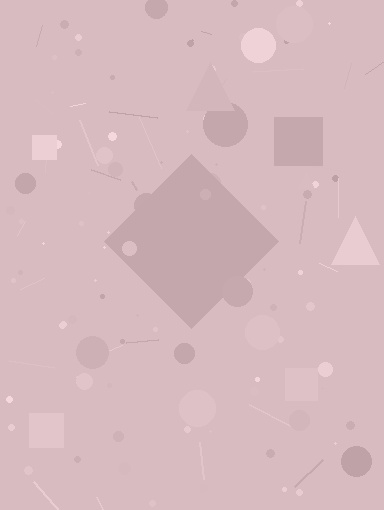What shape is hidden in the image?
A diamond is hidden in the image.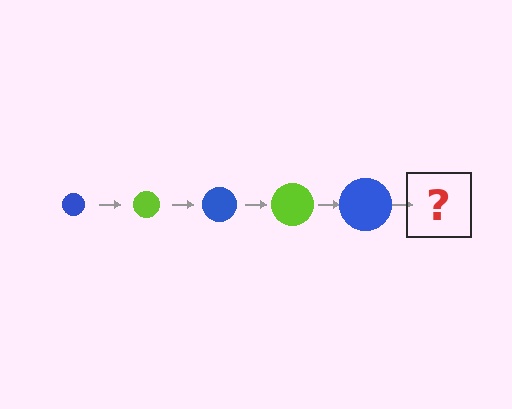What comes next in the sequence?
The next element should be a lime circle, larger than the previous one.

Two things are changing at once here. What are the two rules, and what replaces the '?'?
The two rules are that the circle grows larger each step and the color cycles through blue and lime. The '?' should be a lime circle, larger than the previous one.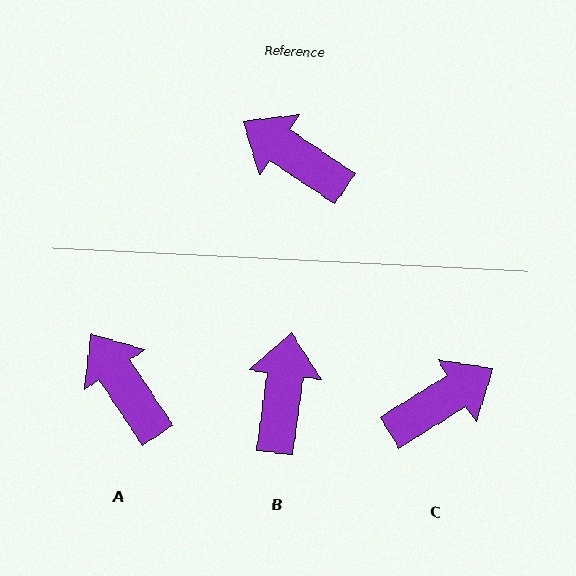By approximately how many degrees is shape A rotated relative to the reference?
Approximately 23 degrees clockwise.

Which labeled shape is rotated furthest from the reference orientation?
C, about 115 degrees away.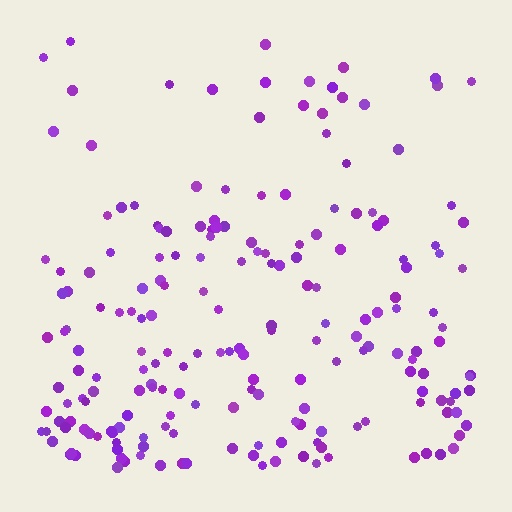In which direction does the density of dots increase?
From top to bottom, with the bottom side densest.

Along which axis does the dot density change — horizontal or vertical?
Vertical.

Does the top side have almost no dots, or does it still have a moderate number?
Still a moderate number, just noticeably fewer than the bottom.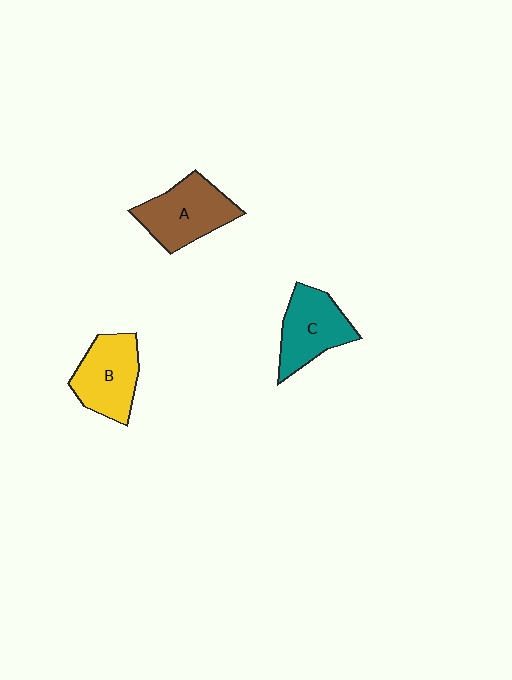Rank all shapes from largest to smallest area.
From largest to smallest: A (brown), B (yellow), C (teal).